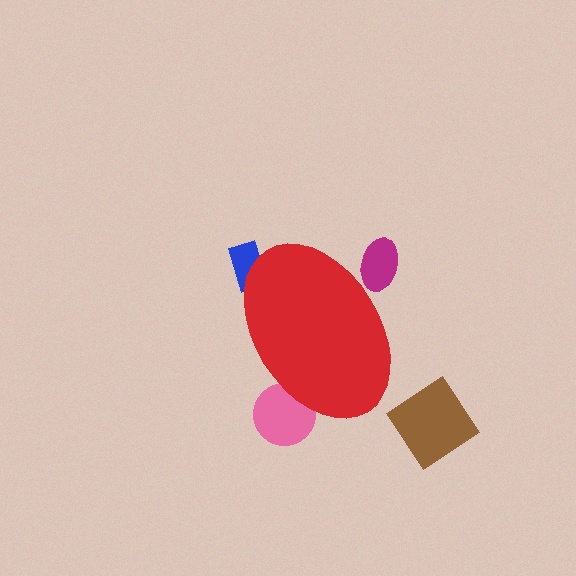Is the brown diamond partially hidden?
No, the brown diamond is fully visible.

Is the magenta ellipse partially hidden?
Yes, the magenta ellipse is partially hidden behind the red ellipse.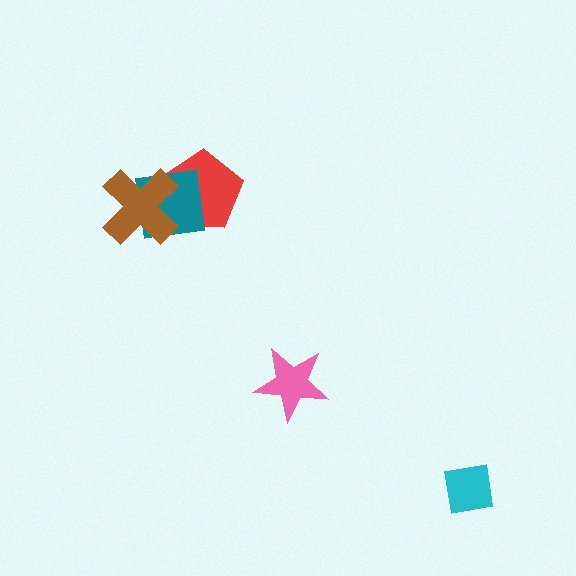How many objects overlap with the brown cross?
2 objects overlap with the brown cross.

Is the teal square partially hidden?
Yes, it is partially covered by another shape.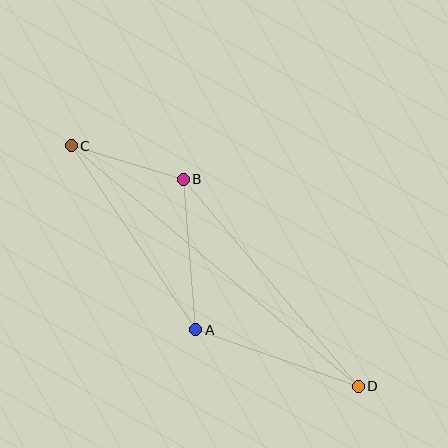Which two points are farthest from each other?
Points C and D are farthest from each other.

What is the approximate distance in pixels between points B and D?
The distance between B and D is approximately 271 pixels.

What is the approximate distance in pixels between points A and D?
The distance between A and D is approximately 172 pixels.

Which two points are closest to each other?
Points B and C are closest to each other.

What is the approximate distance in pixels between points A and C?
The distance between A and C is approximately 223 pixels.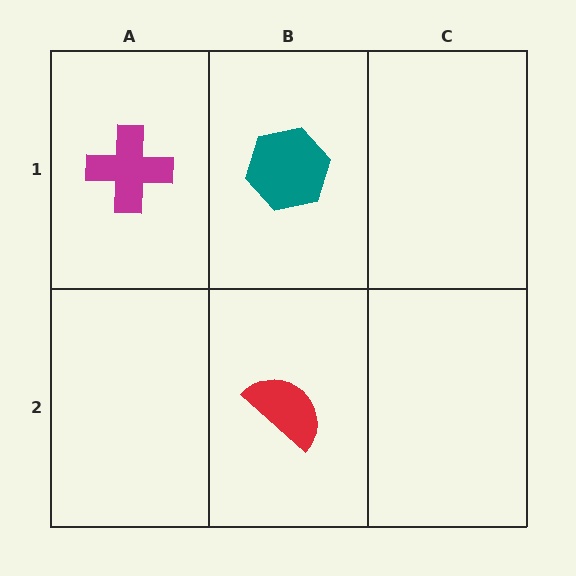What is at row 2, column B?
A red semicircle.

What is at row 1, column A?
A magenta cross.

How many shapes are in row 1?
2 shapes.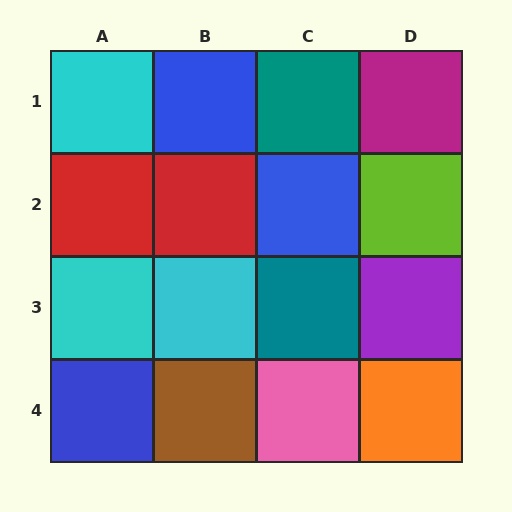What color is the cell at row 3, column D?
Purple.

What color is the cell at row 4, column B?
Brown.